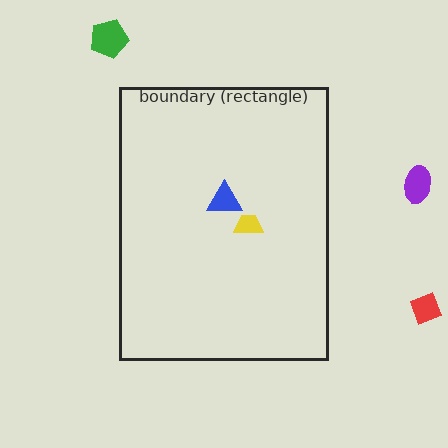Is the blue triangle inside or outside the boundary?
Inside.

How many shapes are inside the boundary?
2 inside, 3 outside.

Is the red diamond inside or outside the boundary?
Outside.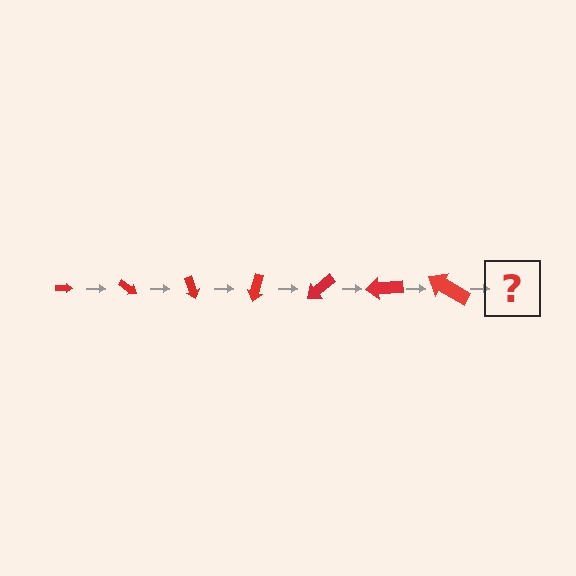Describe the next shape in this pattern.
It should be an arrow, larger than the previous one and rotated 245 degrees from the start.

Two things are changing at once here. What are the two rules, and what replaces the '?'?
The two rules are that the arrow grows larger each step and it rotates 35 degrees each step. The '?' should be an arrow, larger than the previous one and rotated 245 degrees from the start.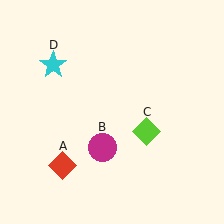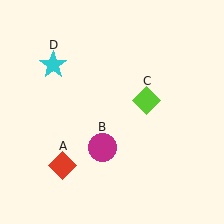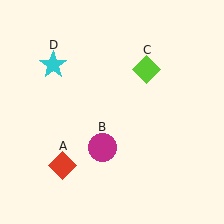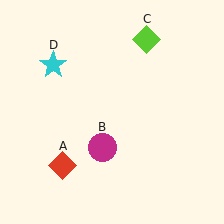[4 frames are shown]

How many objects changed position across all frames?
1 object changed position: lime diamond (object C).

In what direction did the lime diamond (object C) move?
The lime diamond (object C) moved up.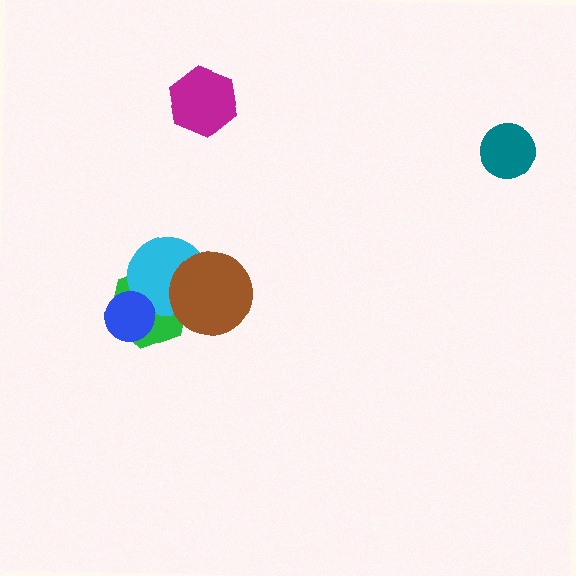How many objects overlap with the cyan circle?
3 objects overlap with the cyan circle.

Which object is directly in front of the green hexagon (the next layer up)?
The cyan circle is directly in front of the green hexagon.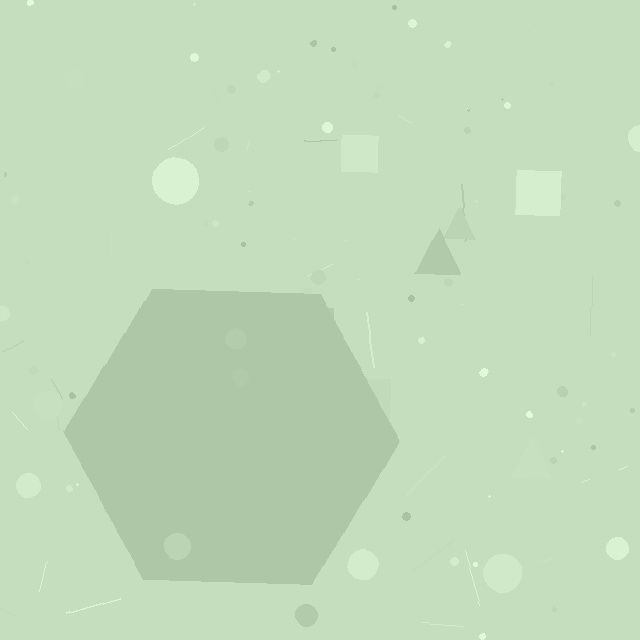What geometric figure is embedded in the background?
A hexagon is embedded in the background.